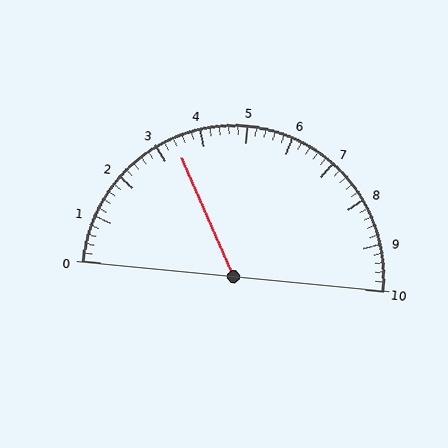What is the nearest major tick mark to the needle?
The nearest major tick mark is 3.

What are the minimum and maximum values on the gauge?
The gauge ranges from 0 to 10.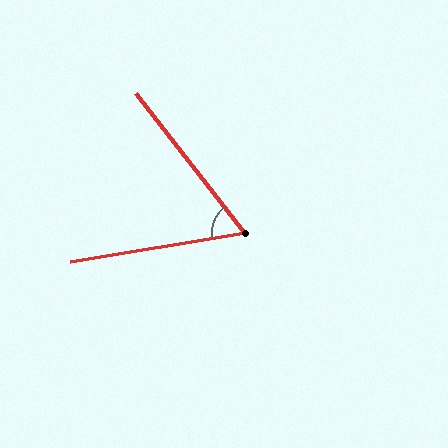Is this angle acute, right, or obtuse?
It is acute.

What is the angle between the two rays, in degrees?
Approximately 62 degrees.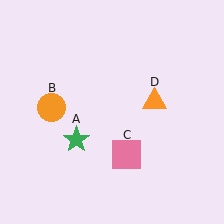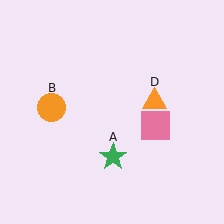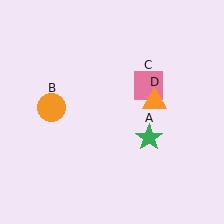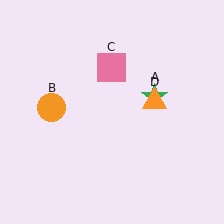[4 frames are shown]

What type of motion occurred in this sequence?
The green star (object A), pink square (object C) rotated counterclockwise around the center of the scene.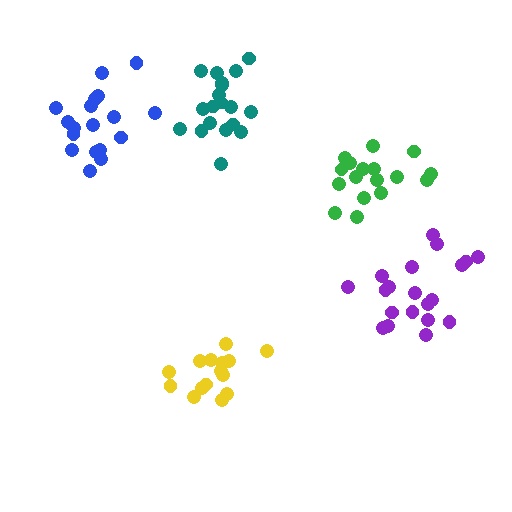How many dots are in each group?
Group 1: 20 dots, Group 2: 17 dots, Group 3: 15 dots, Group 4: 19 dots, Group 5: 18 dots (89 total).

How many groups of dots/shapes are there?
There are 5 groups.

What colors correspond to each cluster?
The clusters are colored: purple, green, yellow, teal, blue.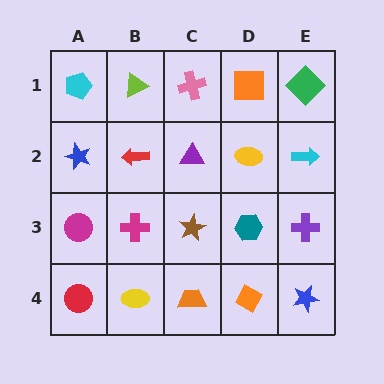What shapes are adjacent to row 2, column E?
A green diamond (row 1, column E), a purple cross (row 3, column E), a yellow ellipse (row 2, column D).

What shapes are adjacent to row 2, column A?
A cyan pentagon (row 1, column A), a magenta circle (row 3, column A), a red arrow (row 2, column B).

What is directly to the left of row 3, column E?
A teal hexagon.